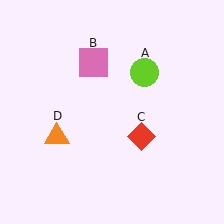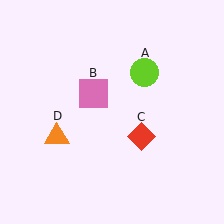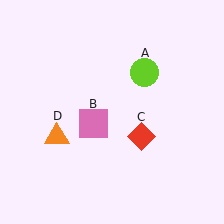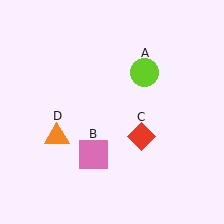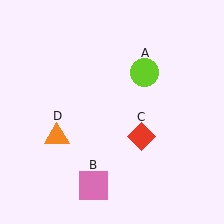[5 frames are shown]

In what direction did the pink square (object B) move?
The pink square (object B) moved down.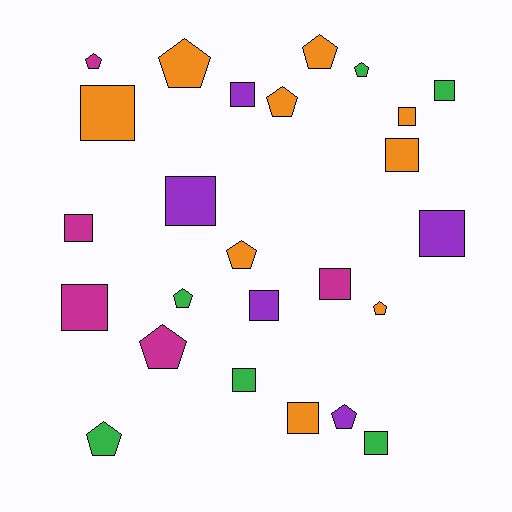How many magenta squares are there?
There are 3 magenta squares.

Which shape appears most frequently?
Square, with 14 objects.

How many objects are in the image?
There are 25 objects.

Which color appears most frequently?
Orange, with 9 objects.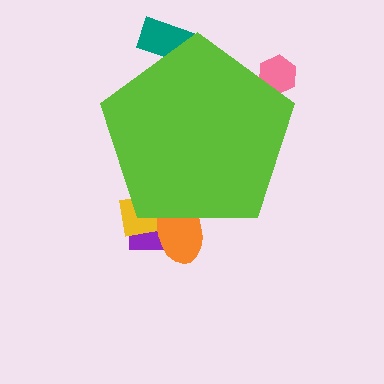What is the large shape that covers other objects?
A lime pentagon.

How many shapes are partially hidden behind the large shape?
5 shapes are partially hidden.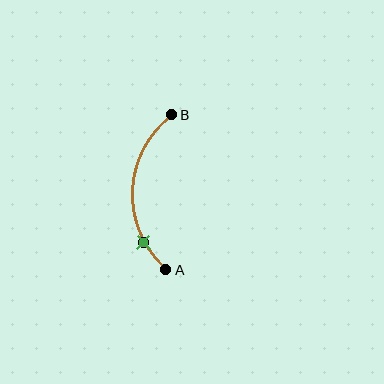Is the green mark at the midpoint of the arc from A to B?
No. The green mark lies on the arc but is closer to endpoint A. The arc midpoint would be at the point on the curve equidistant along the arc from both A and B.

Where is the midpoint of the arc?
The arc midpoint is the point on the curve farthest from the straight line joining A and B. It sits to the left of that line.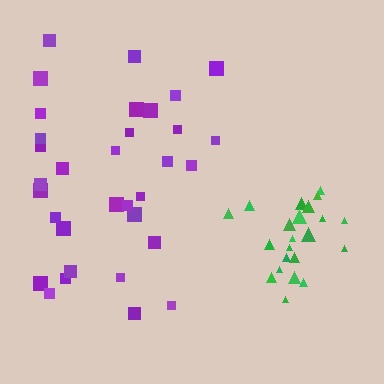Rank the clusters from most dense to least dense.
green, purple.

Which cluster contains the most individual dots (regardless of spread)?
Purple (33).